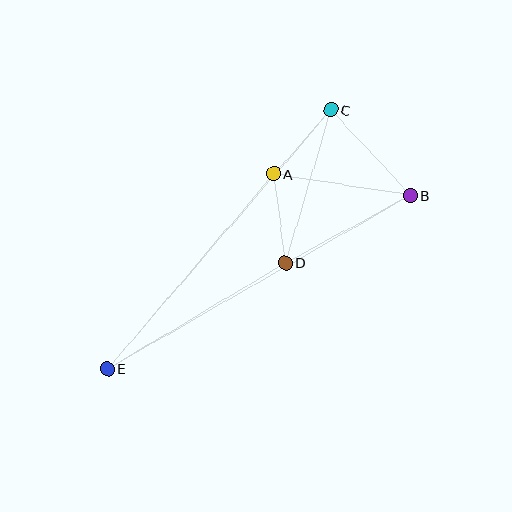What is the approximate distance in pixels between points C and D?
The distance between C and D is approximately 160 pixels.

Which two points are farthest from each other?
Points B and E are farthest from each other.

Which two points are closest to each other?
Points A and C are closest to each other.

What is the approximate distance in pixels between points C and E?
The distance between C and E is approximately 342 pixels.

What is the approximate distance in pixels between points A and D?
The distance between A and D is approximately 90 pixels.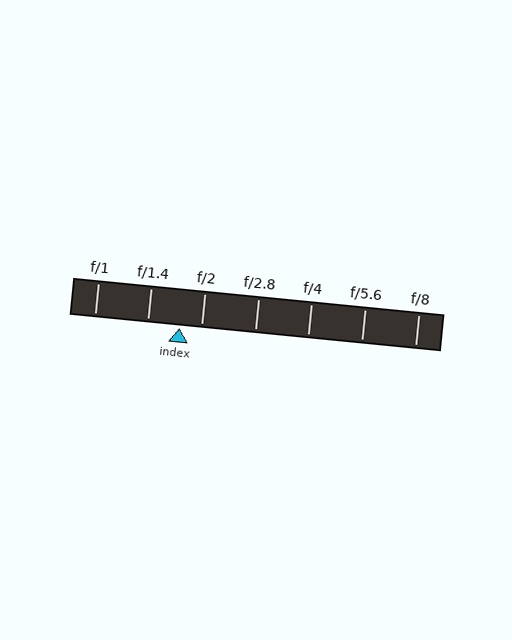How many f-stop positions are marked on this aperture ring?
There are 7 f-stop positions marked.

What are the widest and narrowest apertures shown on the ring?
The widest aperture shown is f/1 and the narrowest is f/8.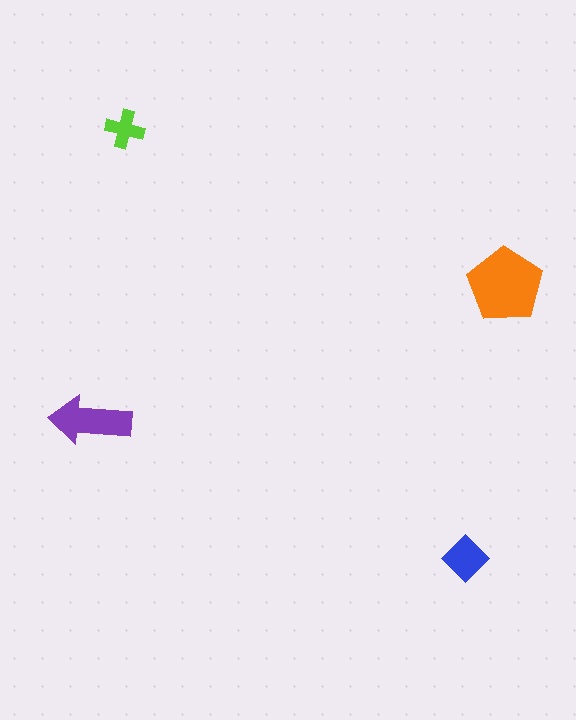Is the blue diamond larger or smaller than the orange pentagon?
Smaller.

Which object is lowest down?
The blue diamond is bottommost.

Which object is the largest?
The orange pentagon.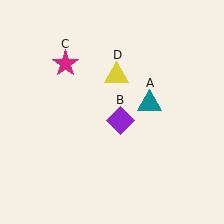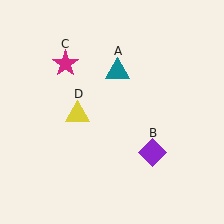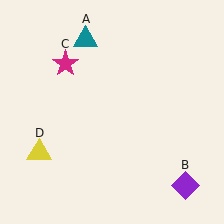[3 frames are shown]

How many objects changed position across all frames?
3 objects changed position: teal triangle (object A), purple diamond (object B), yellow triangle (object D).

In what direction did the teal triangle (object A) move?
The teal triangle (object A) moved up and to the left.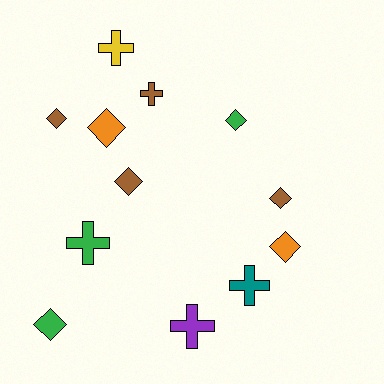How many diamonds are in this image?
There are 7 diamonds.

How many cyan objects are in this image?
There are no cyan objects.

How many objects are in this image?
There are 12 objects.